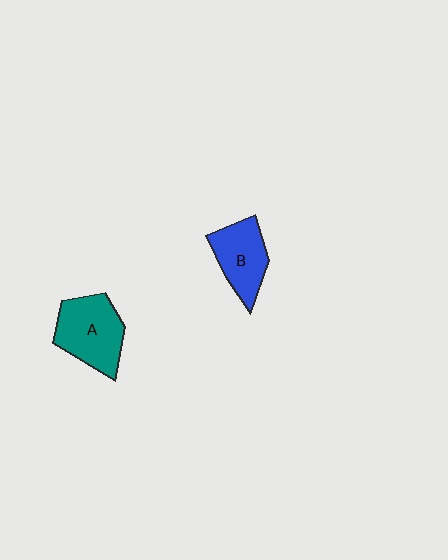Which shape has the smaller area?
Shape B (blue).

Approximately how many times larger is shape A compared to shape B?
Approximately 1.3 times.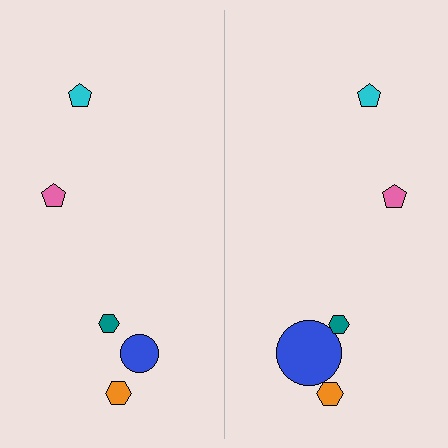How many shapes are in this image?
There are 10 shapes in this image.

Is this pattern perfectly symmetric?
No, the pattern is not perfectly symmetric. The blue circle on the right side has a different size than its mirror counterpart.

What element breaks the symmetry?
The blue circle on the right side has a different size than its mirror counterpart.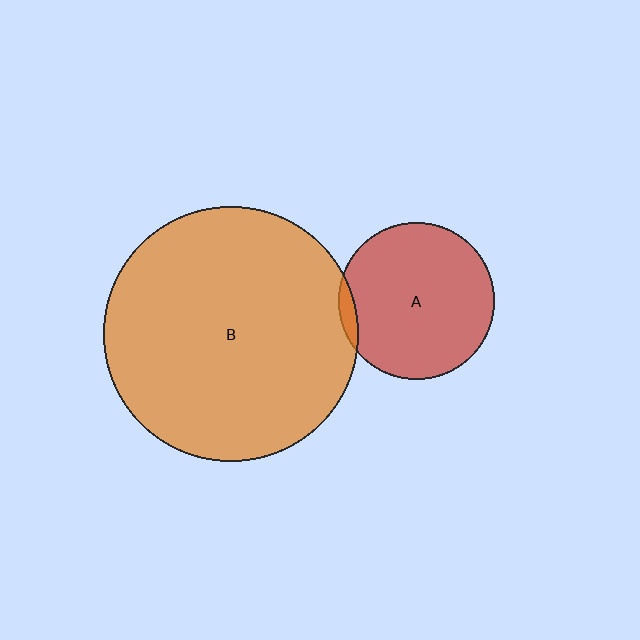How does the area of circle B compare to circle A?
Approximately 2.7 times.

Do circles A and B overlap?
Yes.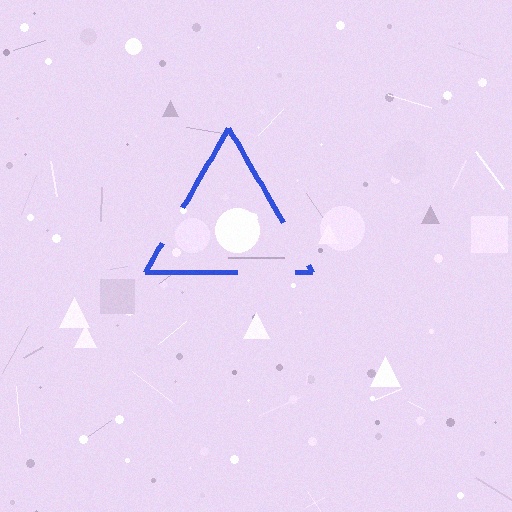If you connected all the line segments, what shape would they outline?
They would outline a triangle.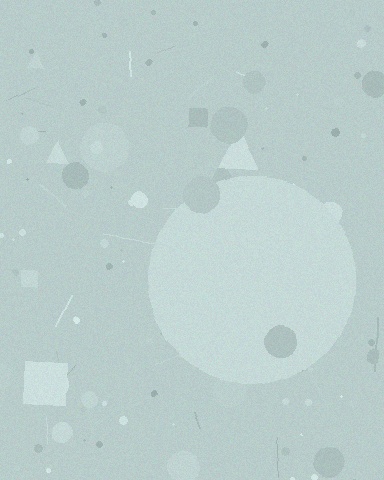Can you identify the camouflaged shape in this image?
The camouflaged shape is a circle.